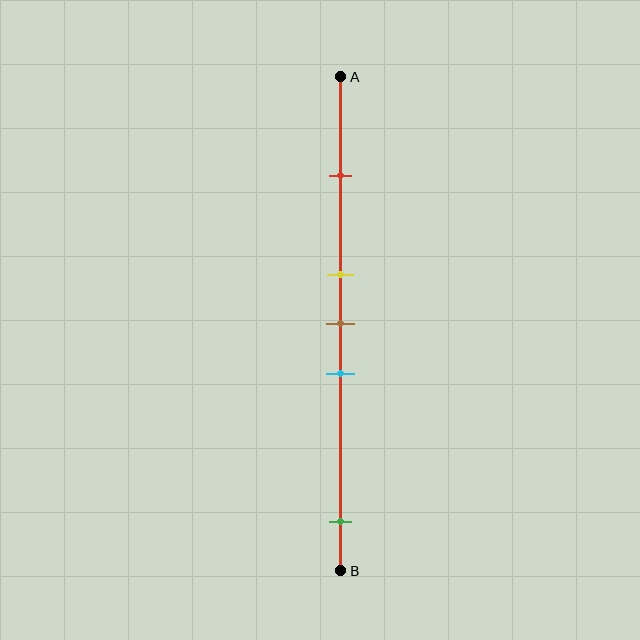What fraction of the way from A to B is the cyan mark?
The cyan mark is approximately 60% (0.6) of the way from A to B.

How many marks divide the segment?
There are 5 marks dividing the segment.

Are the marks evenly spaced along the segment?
No, the marks are not evenly spaced.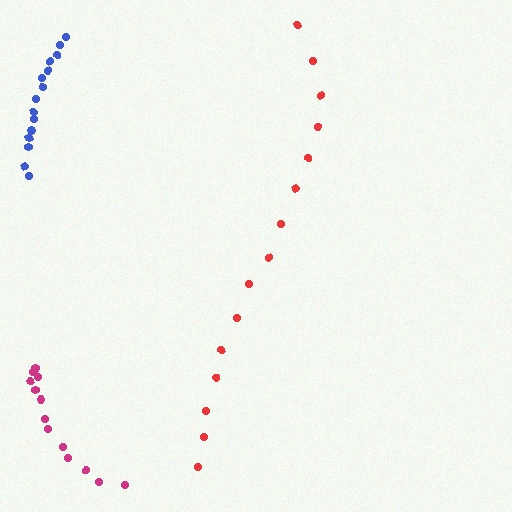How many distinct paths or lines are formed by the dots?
There are 3 distinct paths.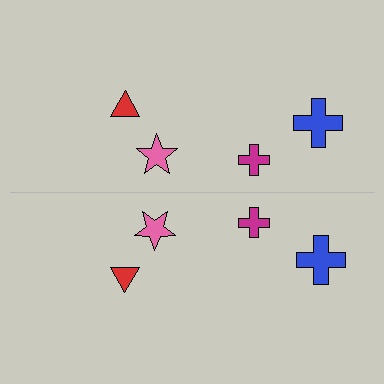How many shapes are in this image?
There are 8 shapes in this image.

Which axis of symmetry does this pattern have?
The pattern has a horizontal axis of symmetry running through the center of the image.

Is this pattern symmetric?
Yes, this pattern has bilateral (reflection) symmetry.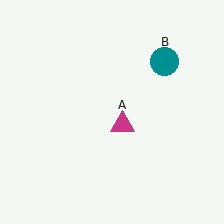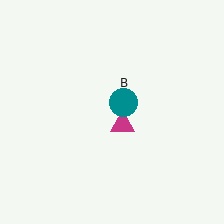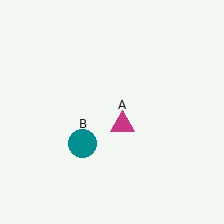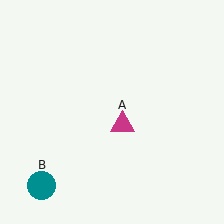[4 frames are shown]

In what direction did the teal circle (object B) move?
The teal circle (object B) moved down and to the left.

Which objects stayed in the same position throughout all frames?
Magenta triangle (object A) remained stationary.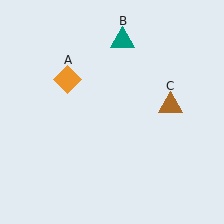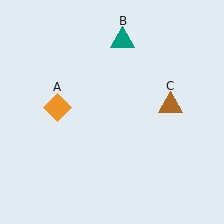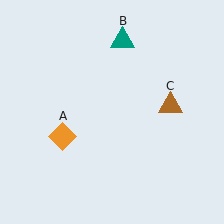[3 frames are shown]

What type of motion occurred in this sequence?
The orange diamond (object A) rotated counterclockwise around the center of the scene.